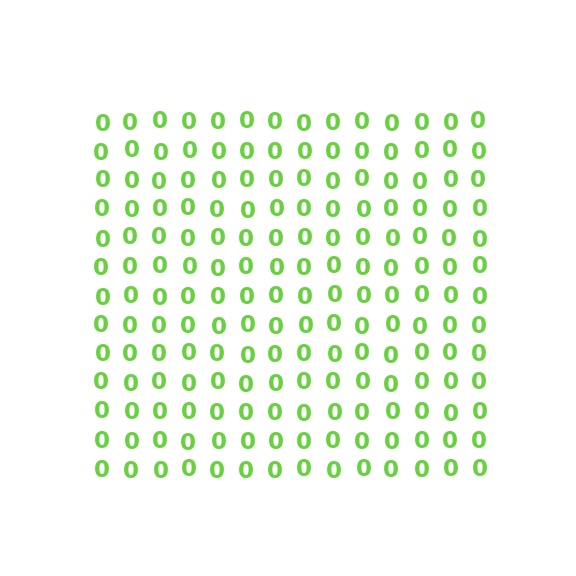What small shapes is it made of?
It is made of small digit 0's.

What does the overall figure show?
The overall figure shows a square.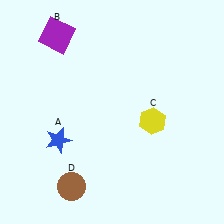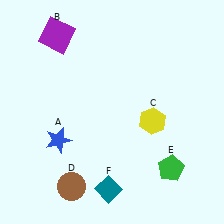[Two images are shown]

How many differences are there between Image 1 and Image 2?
There are 2 differences between the two images.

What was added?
A green pentagon (E), a teal diamond (F) were added in Image 2.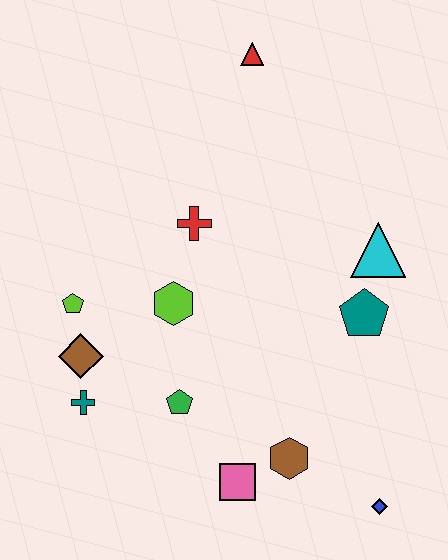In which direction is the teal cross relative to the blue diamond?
The teal cross is to the left of the blue diamond.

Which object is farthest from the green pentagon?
The red triangle is farthest from the green pentagon.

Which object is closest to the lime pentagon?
The brown diamond is closest to the lime pentagon.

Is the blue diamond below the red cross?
Yes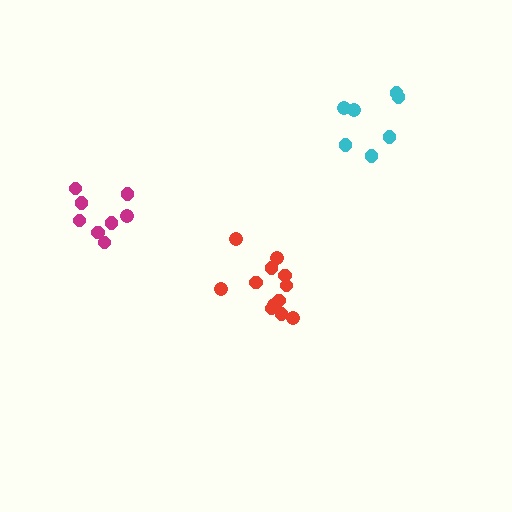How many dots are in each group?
Group 1: 8 dots, Group 2: 12 dots, Group 3: 7 dots (27 total).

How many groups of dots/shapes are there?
There are 3 groups.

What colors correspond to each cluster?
The clusters are colored: magenta, red, cyan.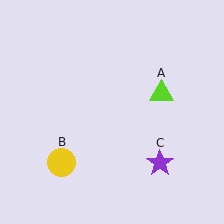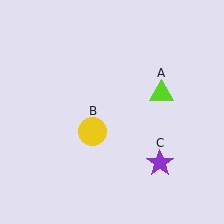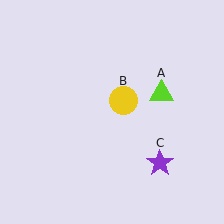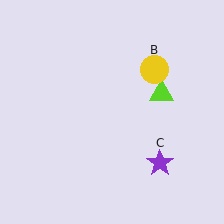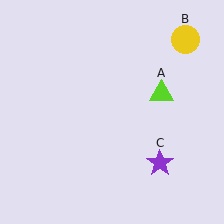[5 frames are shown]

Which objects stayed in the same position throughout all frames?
Lime triangle (object A) and purple star (object C) remained stationary.